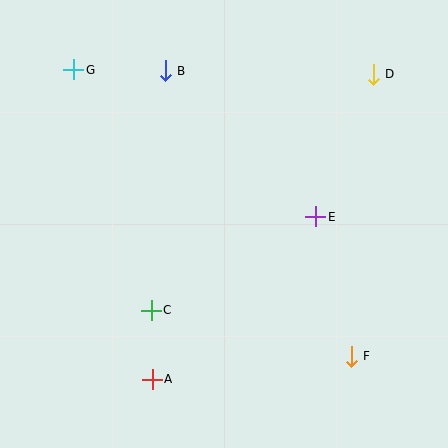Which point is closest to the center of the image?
Point E at (316, 217) is closest to the center.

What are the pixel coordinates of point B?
Point B is at (165, 71).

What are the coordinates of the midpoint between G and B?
The midpoint between G and B is at (119, 70).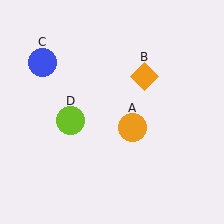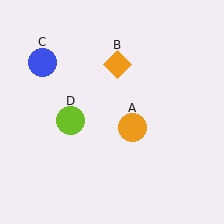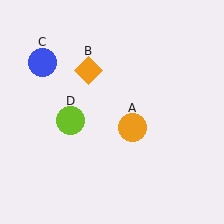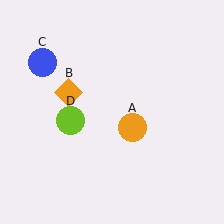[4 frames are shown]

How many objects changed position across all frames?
1 object changed position: orange diamond (object B).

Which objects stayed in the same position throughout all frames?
Orange circle (object A) and blue circle (object C) and lime circle (object D) remained stationary.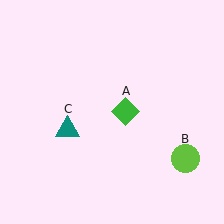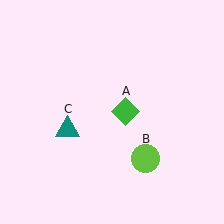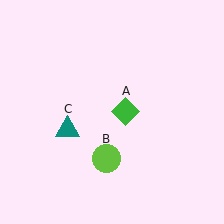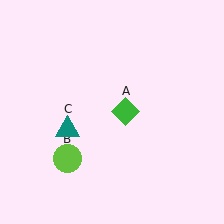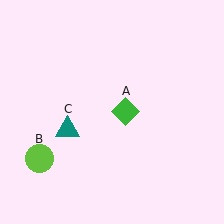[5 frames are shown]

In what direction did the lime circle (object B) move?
The lime circle (object B) moved left.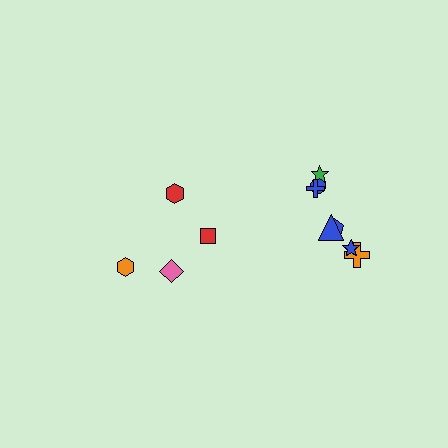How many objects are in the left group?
There are 4 objects.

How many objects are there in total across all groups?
There are 12 objects.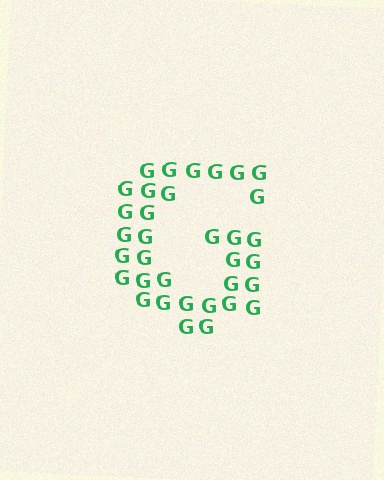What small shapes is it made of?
It is made of small letter G's.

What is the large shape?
The large shape is the letter G.